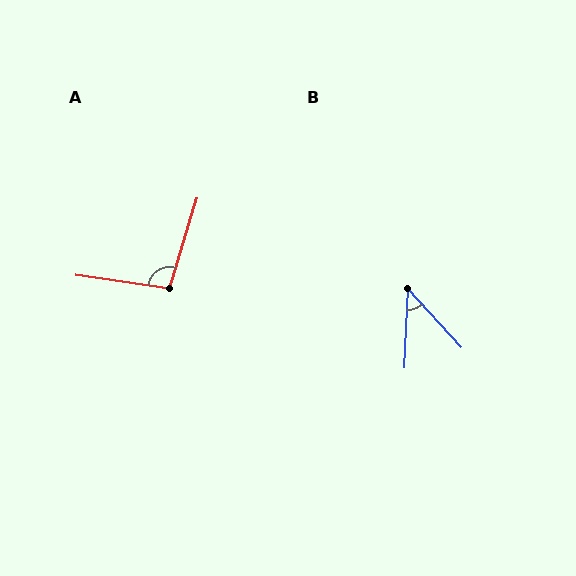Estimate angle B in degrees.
Approximately 46 degrees.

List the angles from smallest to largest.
B (46°), A (99°).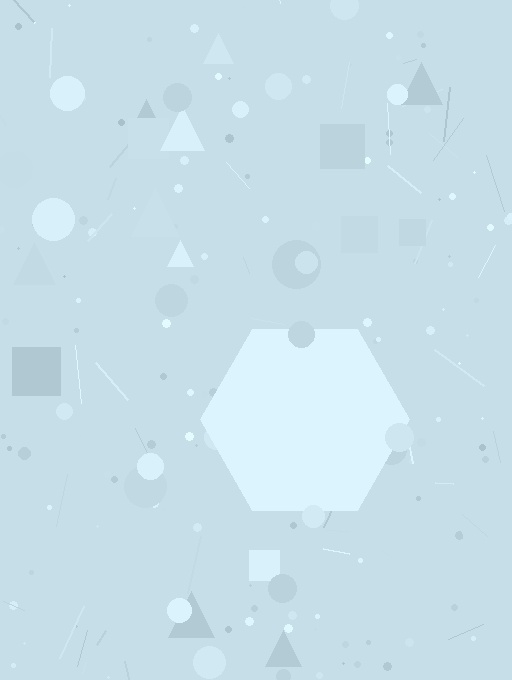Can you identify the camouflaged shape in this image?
The camouflaged shape is a hexagon.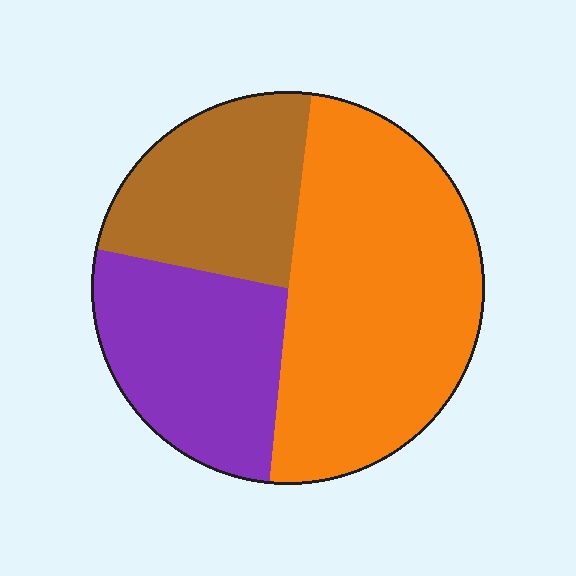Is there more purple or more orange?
Orange.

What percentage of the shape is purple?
Purple takes up between a sixth and a third of the shape.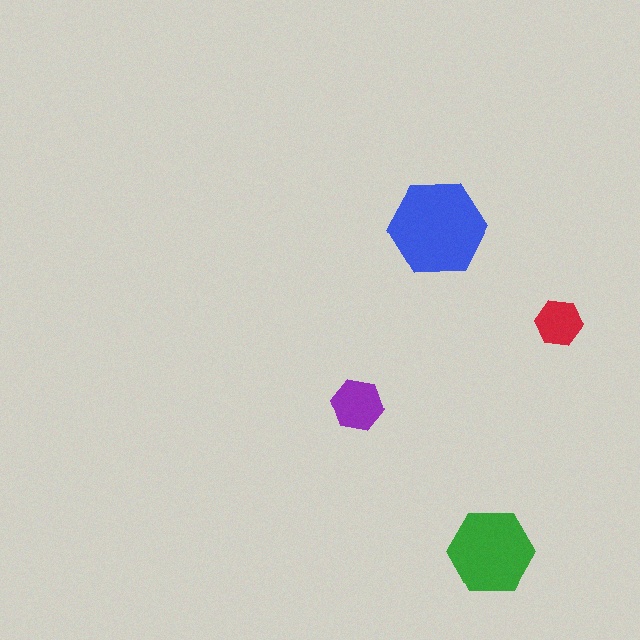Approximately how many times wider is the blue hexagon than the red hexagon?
About 2 times wider.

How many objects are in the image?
There are 4 objects in the image.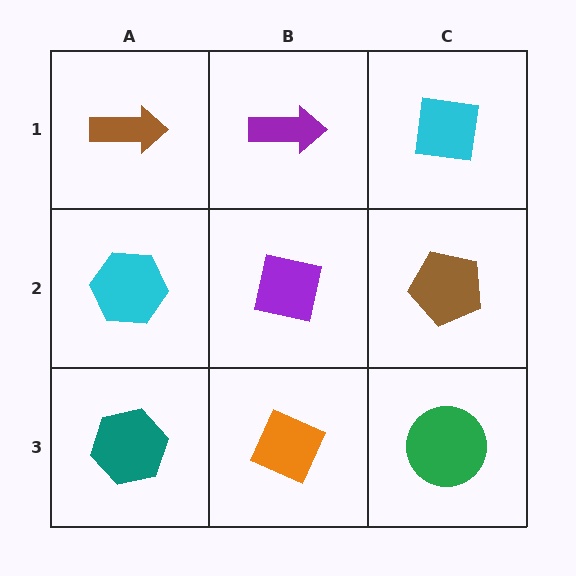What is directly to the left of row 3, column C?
An orange diamond.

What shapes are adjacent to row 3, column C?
A brown pentagon (row 2, column C), an orange diamond (row 3, column B).